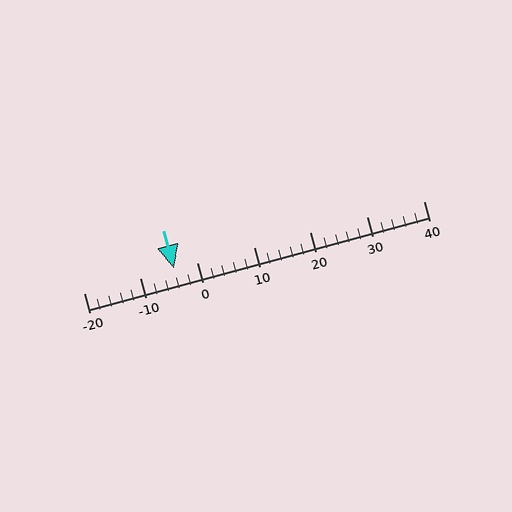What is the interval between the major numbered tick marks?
The major tick marks are spaced 10 units apart.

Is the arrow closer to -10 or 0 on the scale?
The arrow is closer to 0.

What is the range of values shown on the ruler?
The ruler shows values from -20 to 40.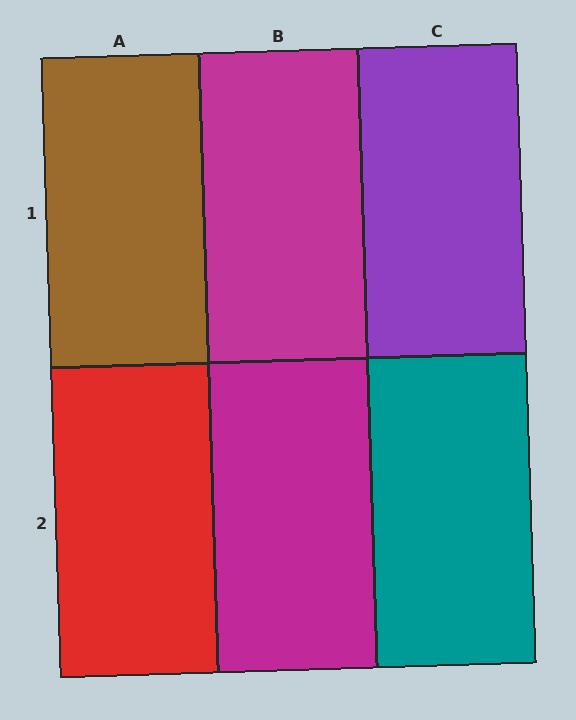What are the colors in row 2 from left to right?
Red, magenta, teal.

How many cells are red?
1 cell is red.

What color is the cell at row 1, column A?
Brown.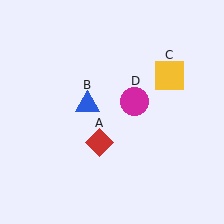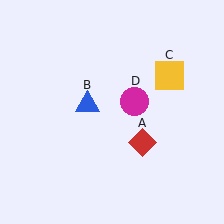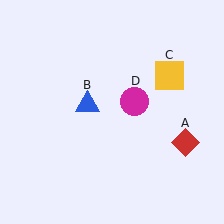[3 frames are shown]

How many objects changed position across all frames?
1 object changed position: red diamond (object A).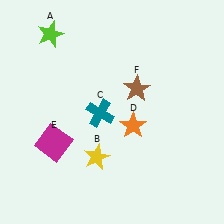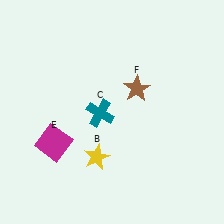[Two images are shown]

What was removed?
The orange star (D), the lime star (A) were removed in Image 2.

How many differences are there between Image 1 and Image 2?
There are 2 differences between the two images.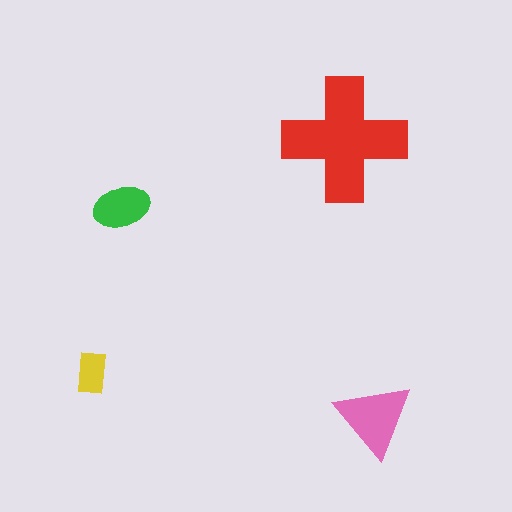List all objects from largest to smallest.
The red cross, the pink triangle, the green ellipse, the yellow rectangle.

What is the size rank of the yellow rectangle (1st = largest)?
4th.